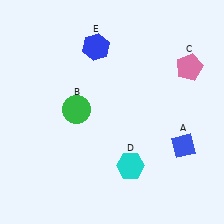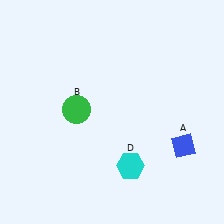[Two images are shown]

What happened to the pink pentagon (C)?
The pink pentagon (C) was removed in Image 2. It was in the top-right area of Image 1.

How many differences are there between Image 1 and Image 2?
There are 2 differences between the two images.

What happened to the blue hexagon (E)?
The blue hexagon (E) was removed in Image 2. It was in the top-left area of Image 1.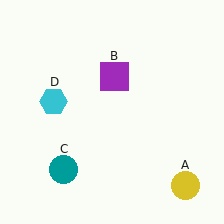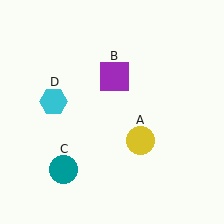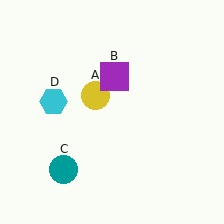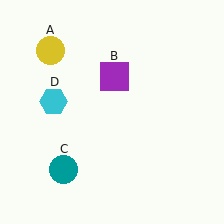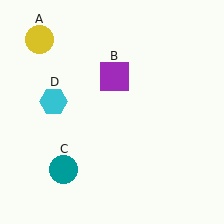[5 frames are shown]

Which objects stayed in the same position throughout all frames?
Purple square (object B) and teal circle (object C) and cyan hexagon (object D) remained stationary.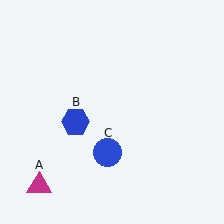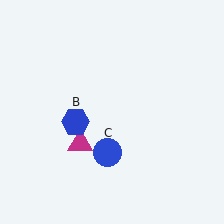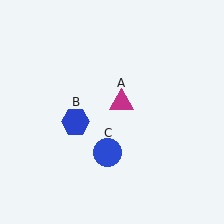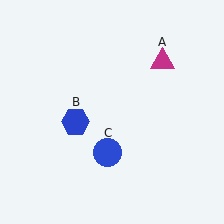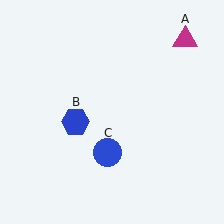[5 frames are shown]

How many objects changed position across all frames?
1 object changed position: magenta triangle (object A).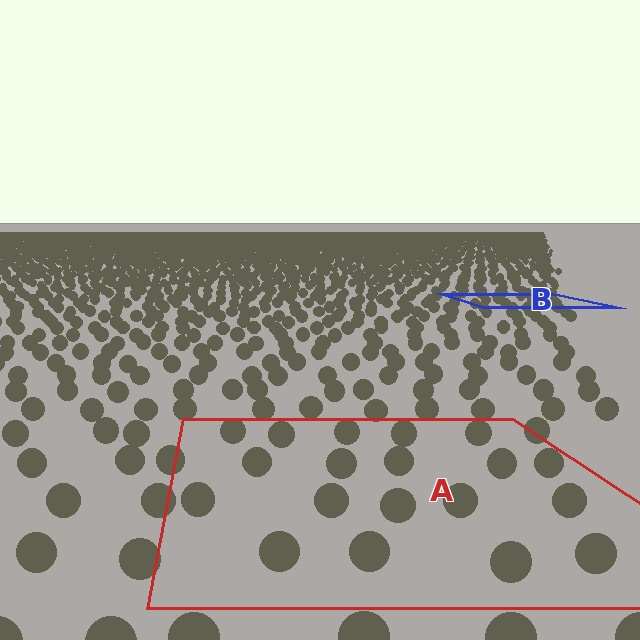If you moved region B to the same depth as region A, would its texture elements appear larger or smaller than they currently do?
They would appear larger. At a closer depth, the same texture elements are projected at a bigger on-screen size.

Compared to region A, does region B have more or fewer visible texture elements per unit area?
Region B has more texture elements per unit area — they are packed more densely because it is farther away.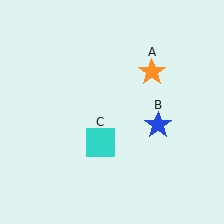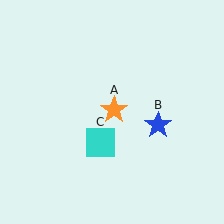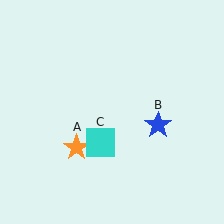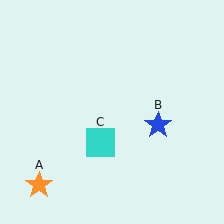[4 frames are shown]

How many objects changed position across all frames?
1 object changed position: orange star (object A).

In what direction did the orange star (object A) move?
The orange star (object A) moved down and to the left.